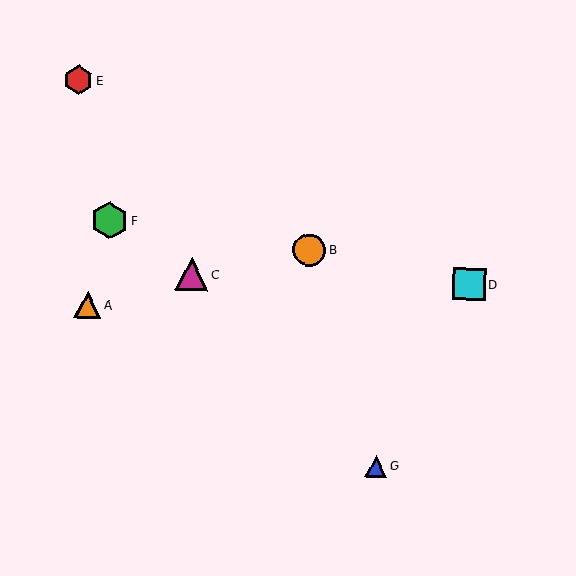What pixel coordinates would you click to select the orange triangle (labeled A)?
Click at (88, 305) to select the orange triangle A.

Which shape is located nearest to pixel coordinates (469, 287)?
The cyan square (labeled D) at (469, 284) is nearest to that location.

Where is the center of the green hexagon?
The center of the green hexagon is at (110, 221).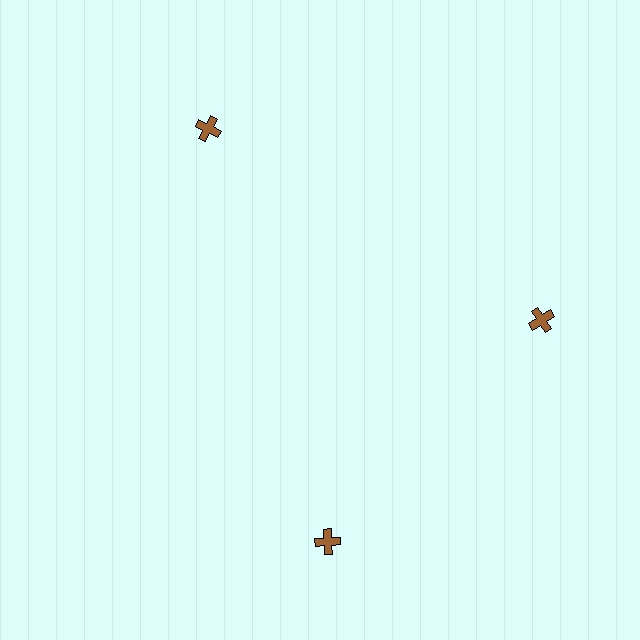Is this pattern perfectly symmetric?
No. The 3 brown crosses are arranged in a ring, but one element near the 7 o'clock position is rotated out of alignment along the ring, breaking the 3-fold rotational symmetry.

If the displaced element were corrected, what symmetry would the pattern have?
It would have 3-fold rotational symmetry — the pattern would map onto itself every 120 degrees.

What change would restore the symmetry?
The symmetry would be restored by rotating it back into even spacing with its neighbors so that all 3 crosses sit at equal angles and equal distance from the center.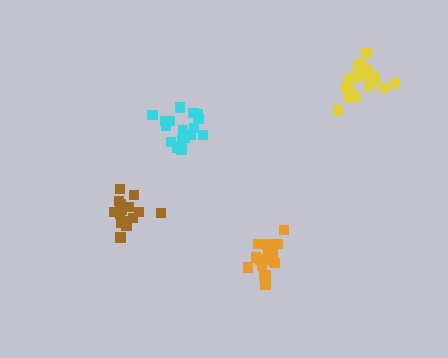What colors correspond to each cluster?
The clusters are colored: cyan, orange, brown, yellow.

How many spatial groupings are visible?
There are 4 spatial groupings.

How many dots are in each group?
Group 1: 17 dots, Group 2: 18 dots, Group 3: 15 dots, Group 4: 20 dots (70 total).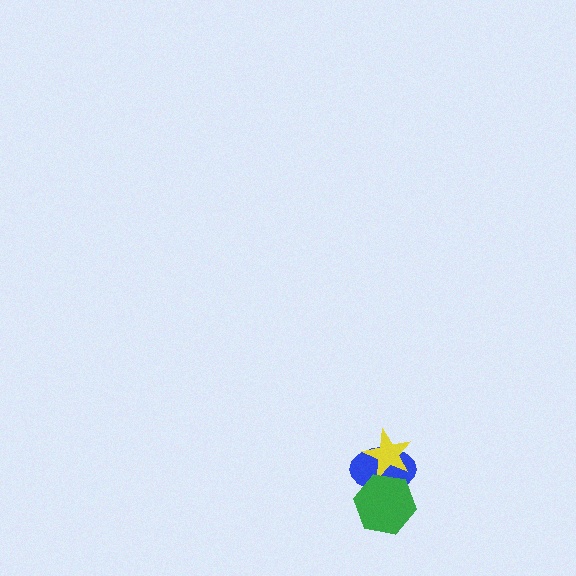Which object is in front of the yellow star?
The green hexagon is in front of the yellow star.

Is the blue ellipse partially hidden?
Yes, it is partially covered by another shape.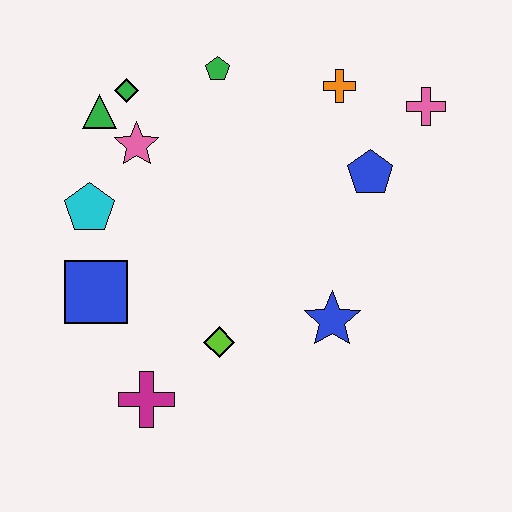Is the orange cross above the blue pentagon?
Yes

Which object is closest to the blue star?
The lime diamond is closest to the blue star.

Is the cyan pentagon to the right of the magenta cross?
No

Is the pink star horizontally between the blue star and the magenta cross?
No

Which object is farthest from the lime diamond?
The pink cross is farthest from the lime diamond.